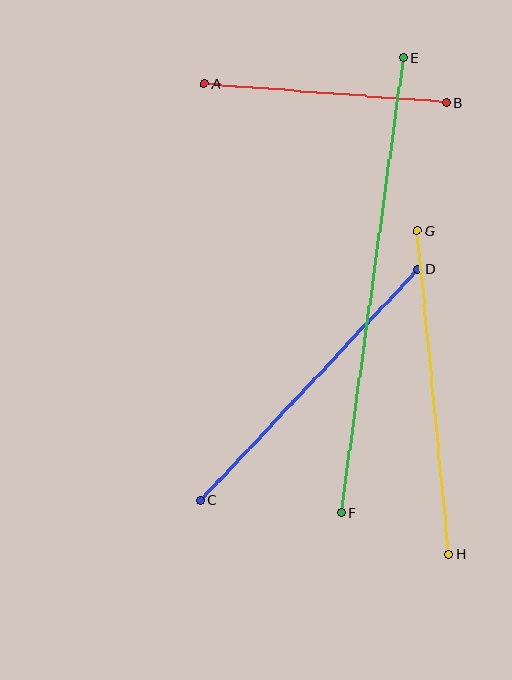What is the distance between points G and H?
The distance is approximately 324 pixels.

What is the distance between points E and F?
The distance is approximately 460 pixels.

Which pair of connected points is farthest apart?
Points E and F are farthest apart.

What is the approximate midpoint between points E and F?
The midpoint is at approximately (372, 285) pixels.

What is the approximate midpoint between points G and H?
The midpoint is at approximately (433, 392) pixels.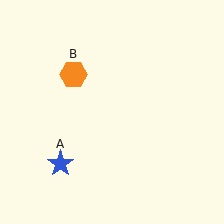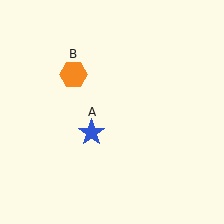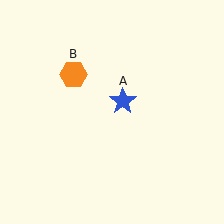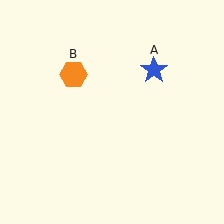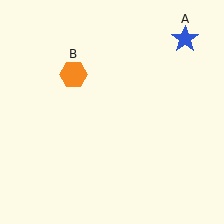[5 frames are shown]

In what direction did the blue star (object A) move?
The blue star (object A) moved up and to the right.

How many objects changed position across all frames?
1 object changed position: blue star (object A).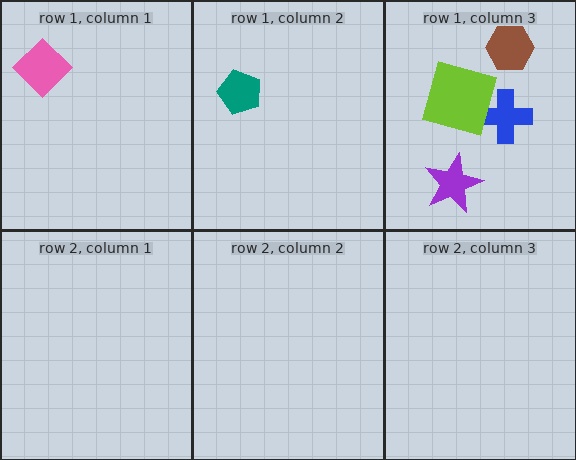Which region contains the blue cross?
The row 1, column 3 region.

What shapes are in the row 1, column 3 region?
The blue cross, the purple star, the brown hexagon, the lime square.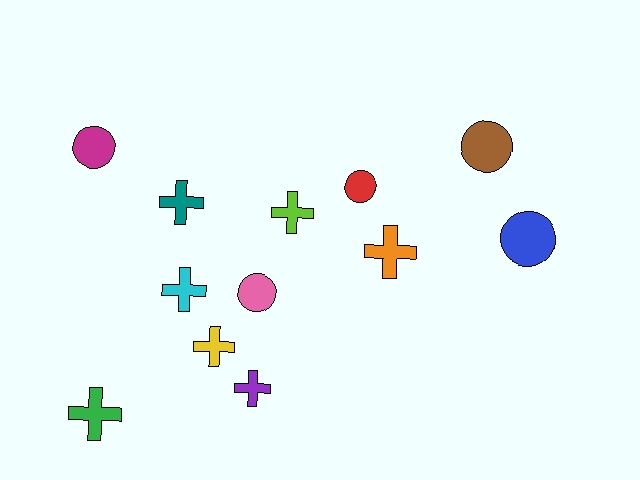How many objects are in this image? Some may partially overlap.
There are 12 objects.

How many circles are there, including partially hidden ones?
There are 5 circles.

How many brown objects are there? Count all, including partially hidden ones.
There is 1 brown object.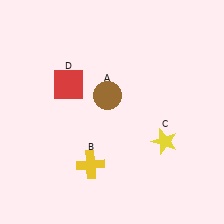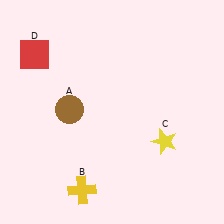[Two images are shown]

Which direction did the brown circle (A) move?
The brown circle (A) moved left.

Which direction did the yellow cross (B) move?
The yellow cross (B) moved down.